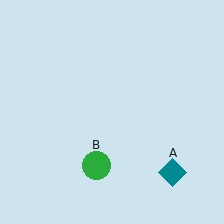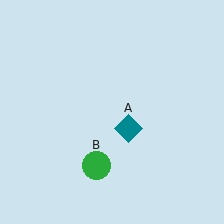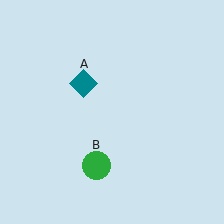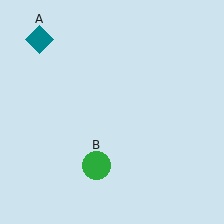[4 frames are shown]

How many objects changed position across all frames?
1 object changed position: teal diamond (object A).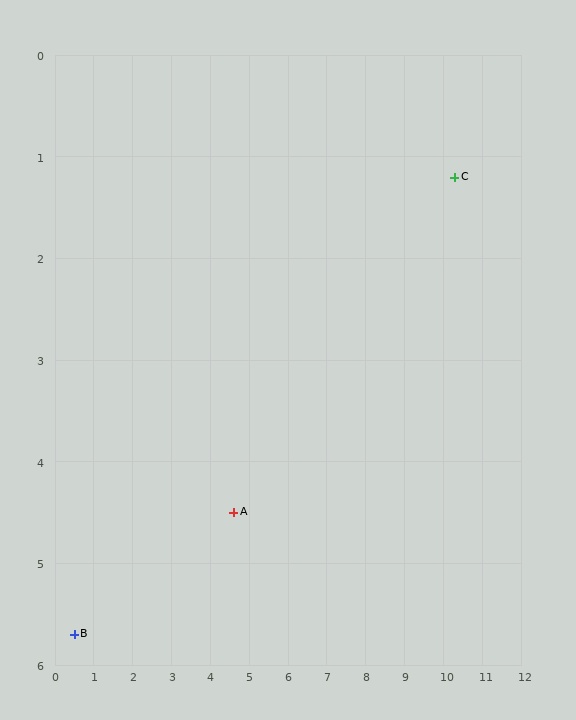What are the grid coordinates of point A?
Point A is at approximately (4.6, 4.5).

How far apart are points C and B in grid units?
Points C and B are about 10.8 grid units apart.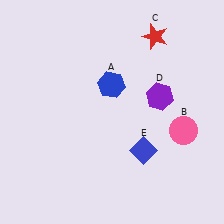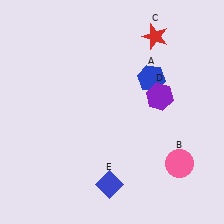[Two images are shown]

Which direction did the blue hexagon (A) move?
The blue hexagon (A) moved right.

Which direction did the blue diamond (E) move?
The blue diamond (E) moved left.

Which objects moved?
The objects that moved are: the blue hexagon (A), the pink circle (B), the blue diamond (E).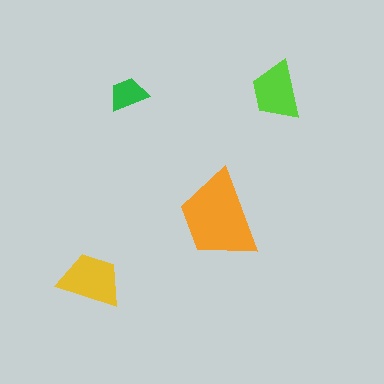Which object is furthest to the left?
The yellow trapezoid is leftmost.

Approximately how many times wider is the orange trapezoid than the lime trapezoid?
About 1.5 times wider.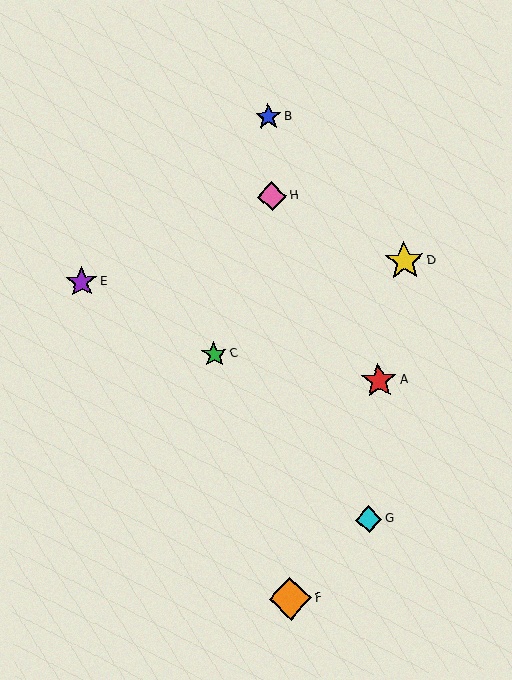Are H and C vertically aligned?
No, H is at x≈272 and C is at x≈214.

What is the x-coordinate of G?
Object G is at x≈369.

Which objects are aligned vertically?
Objects B, F, H are aligned vertically.